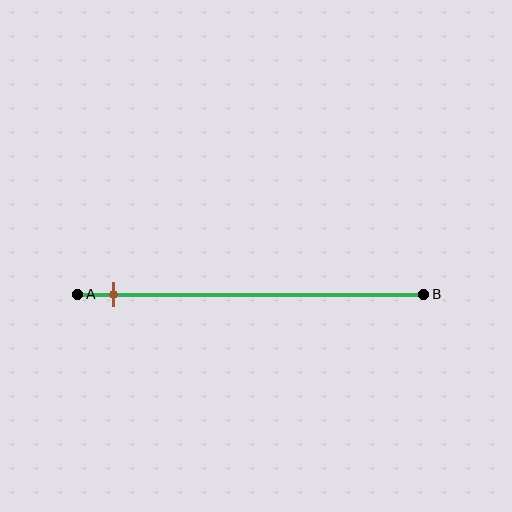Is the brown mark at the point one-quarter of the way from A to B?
No, the mark is at about 10% from A, not at the 25% one-quarter point.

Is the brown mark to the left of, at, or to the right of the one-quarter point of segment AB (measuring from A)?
The brown mark is to the left of the one-quarter point of segment AB.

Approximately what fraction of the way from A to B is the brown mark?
The brown mark is approximately 10% of the way from A to B.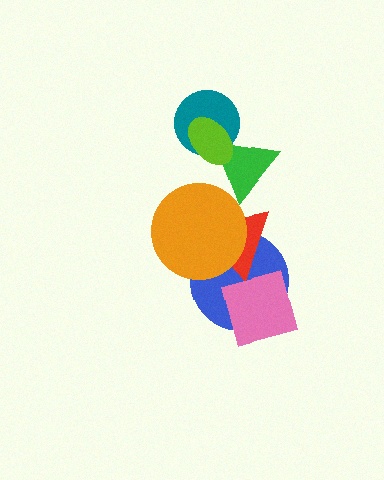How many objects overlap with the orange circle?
2 objects overlap with the orange circle.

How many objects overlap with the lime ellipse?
2 objects overlap with the lime ellipse.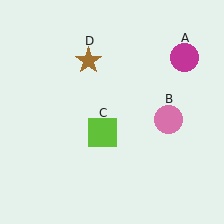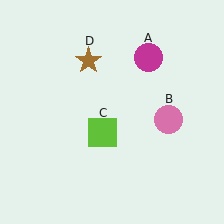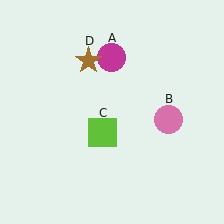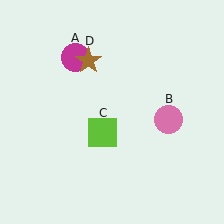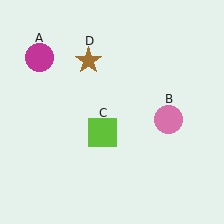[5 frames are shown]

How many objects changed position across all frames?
1 object changed position: magenta circle (object A).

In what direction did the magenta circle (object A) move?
The magenta circle (object A) moved left.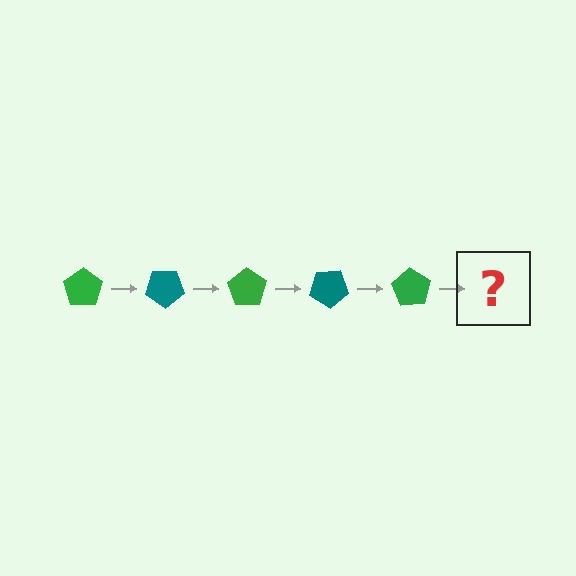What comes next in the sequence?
The next element should be a teal pentagon, rotated 175 degrees from the start.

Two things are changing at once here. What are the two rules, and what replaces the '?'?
The two rules are that it rotates 35 degrees each step and the color cycles through green and teal. The '?' should be a teal pentagon, rotated 175 degrees from the start.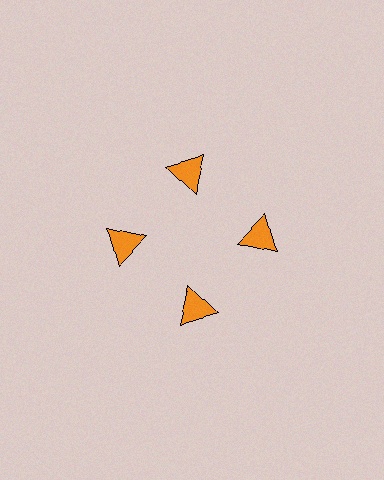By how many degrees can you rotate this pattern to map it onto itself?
The pattern maps onto itself every 90 degrees of rotation.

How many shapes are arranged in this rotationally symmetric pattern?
There are 4 shapes, arranged in 4 groups of 1.